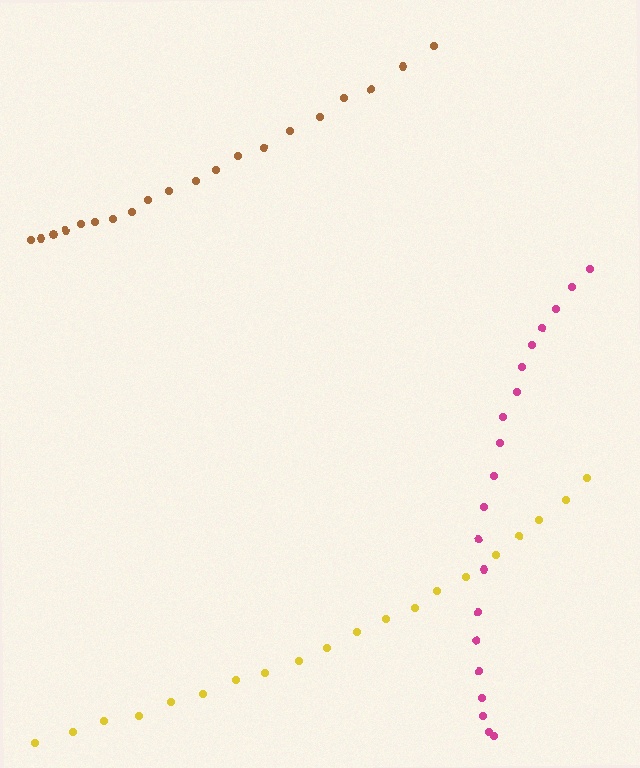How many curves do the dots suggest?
There are 3 distinct paths.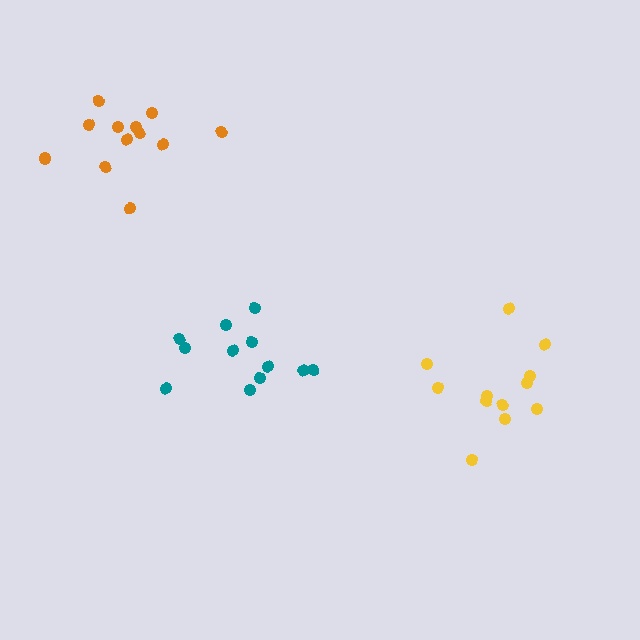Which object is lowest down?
The yellow cluster is bottommost.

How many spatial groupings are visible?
There are 3 spatial groupings.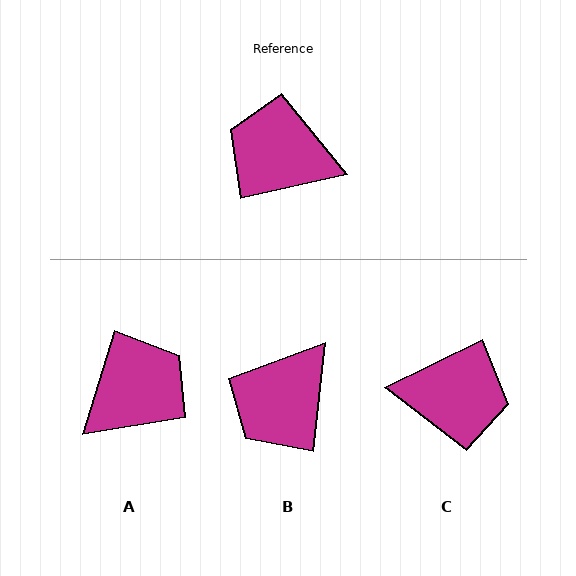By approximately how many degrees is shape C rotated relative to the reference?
Approximately 167 degrees clockwise.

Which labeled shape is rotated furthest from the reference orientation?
C, about 167 degrees away.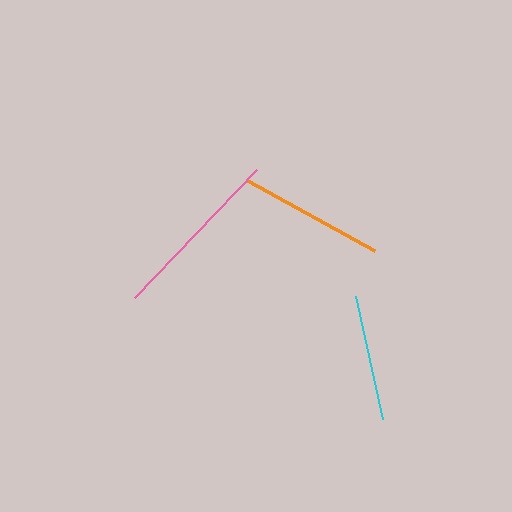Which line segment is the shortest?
The cyan line is the shortest at approximately 126 pixels.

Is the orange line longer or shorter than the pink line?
The pink line is longer than the orange line.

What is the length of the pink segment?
The pink segment is approximately 177 pixels long.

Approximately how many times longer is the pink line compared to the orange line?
The pink line is approximately 1.2 times the length of the orange line.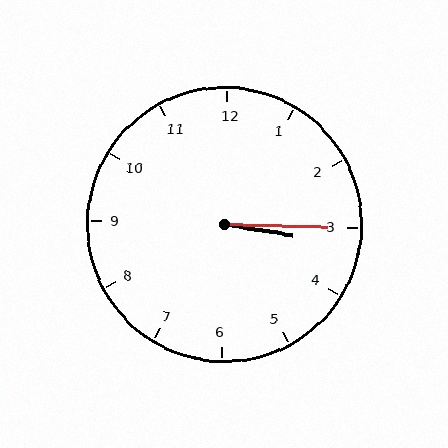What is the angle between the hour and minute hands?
Approximately 8 degrees.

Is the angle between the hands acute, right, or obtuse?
It is acute.